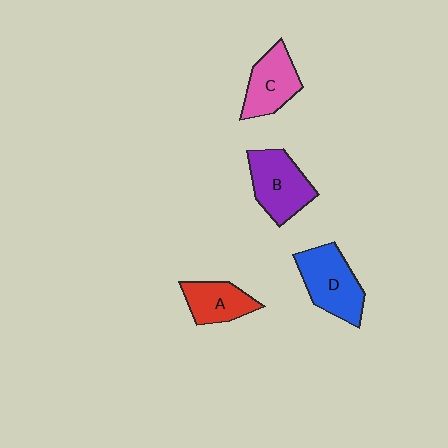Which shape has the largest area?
Shape D (blue).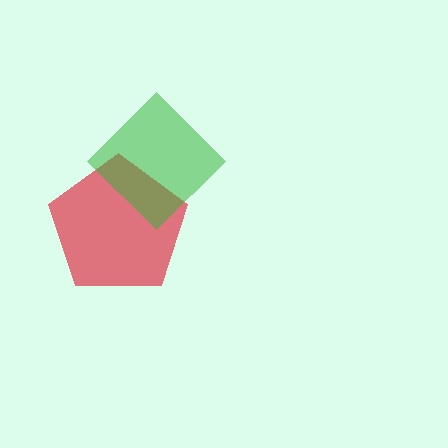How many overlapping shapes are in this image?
There are 2 overlapping shapes in the image.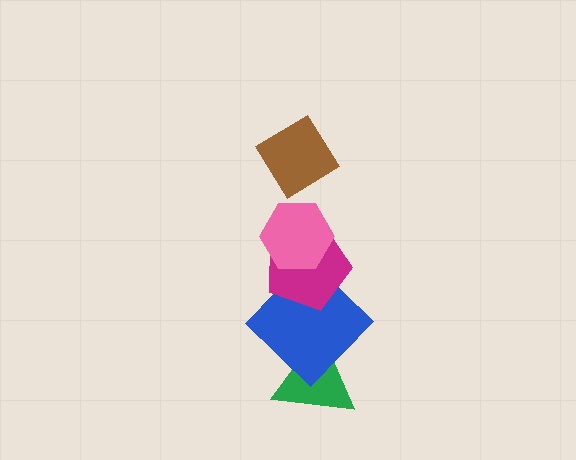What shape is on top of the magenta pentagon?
The pink hexagon is on top of the magenta pentagon.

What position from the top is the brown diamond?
The brown diamond is 1st from the top.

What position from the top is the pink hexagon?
The pink hexagon is 2nd from the top.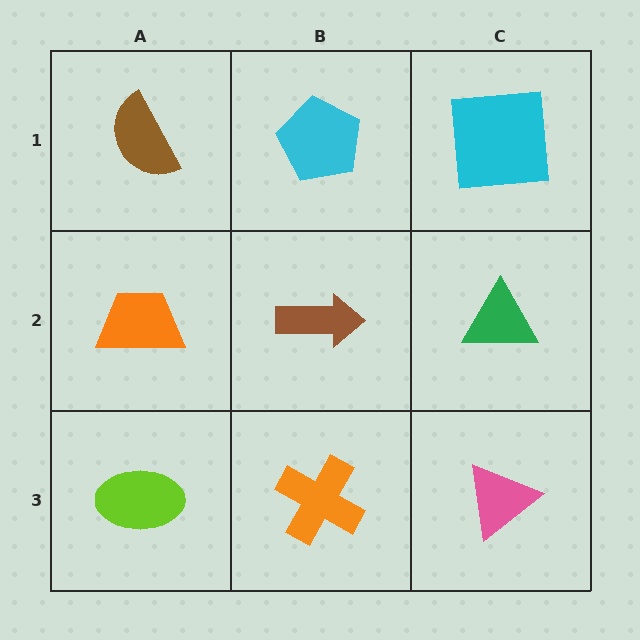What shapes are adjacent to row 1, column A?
An orange trapezoid (row 2, column A), a cyan pentagon (row 1, column B).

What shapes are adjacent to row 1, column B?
A brown arrow (row 2, column B), a brown semicircle (row 1, column A), a cyan square (row 1, column C).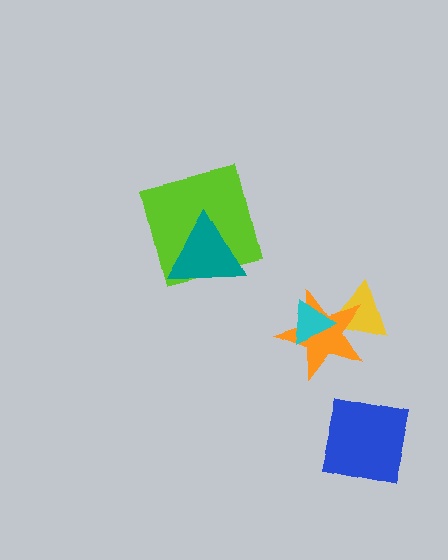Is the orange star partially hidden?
Yes, it is partially covered by another shape.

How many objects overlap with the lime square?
1 object overlaps with the lime square.